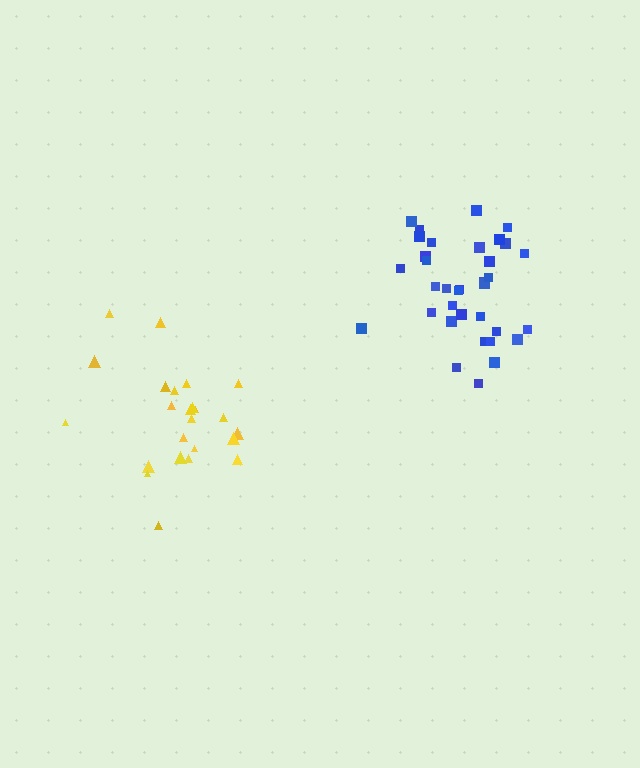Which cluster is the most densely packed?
Blue.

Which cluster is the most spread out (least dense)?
Yellow.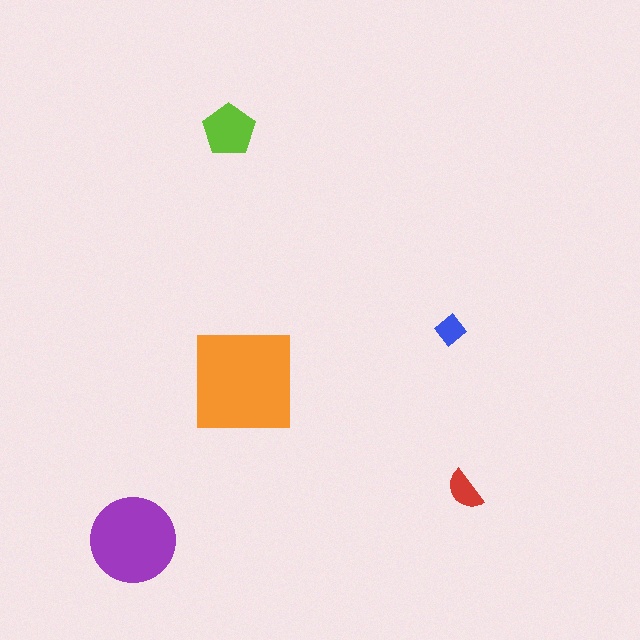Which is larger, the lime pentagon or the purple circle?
The purple circle.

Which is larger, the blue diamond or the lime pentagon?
The lime pentagon.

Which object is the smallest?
The blue diamond.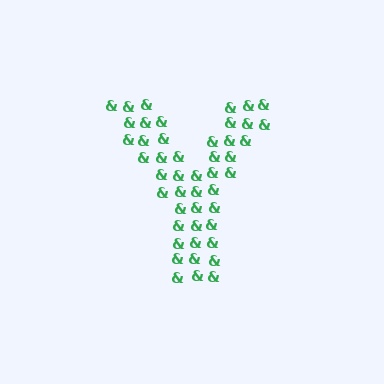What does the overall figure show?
The overall figure shows the letter Y.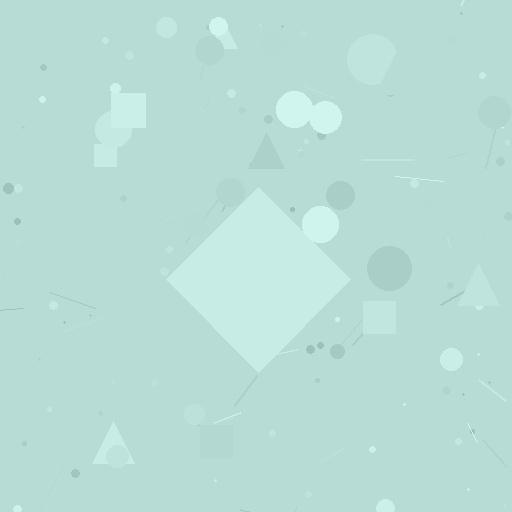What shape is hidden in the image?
A diamond is hidden in the image.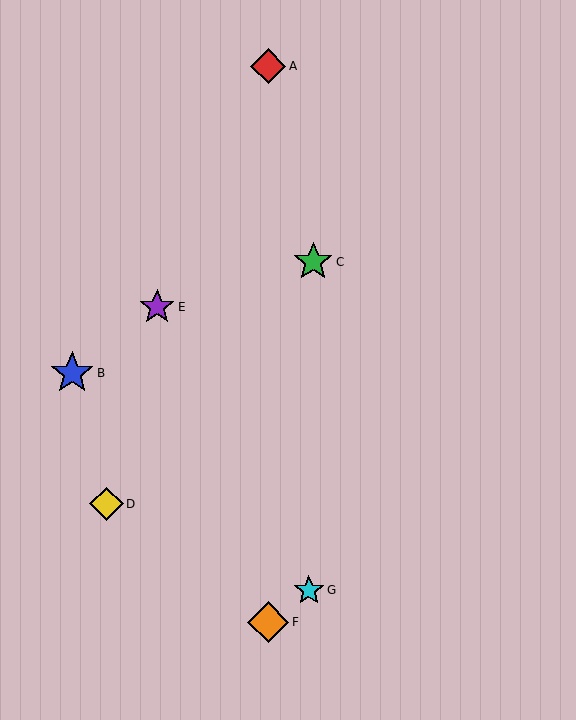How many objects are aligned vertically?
2 objects (A, F) are aligned vertically.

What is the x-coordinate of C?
Object C is at x≈313.